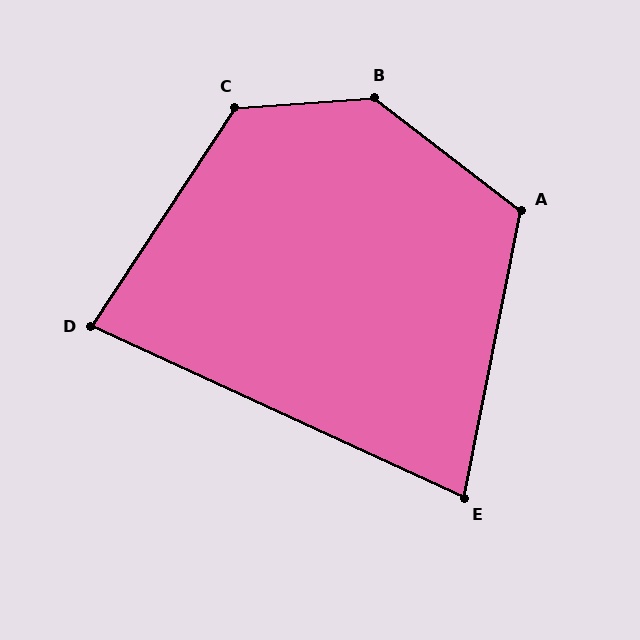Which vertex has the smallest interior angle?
E, at approximately 76 degrees.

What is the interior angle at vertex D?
Approximately 81 degrees (acute).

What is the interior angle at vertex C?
Approximately 127 degrees (obtuse).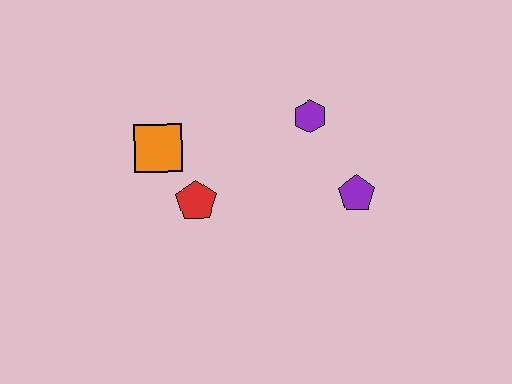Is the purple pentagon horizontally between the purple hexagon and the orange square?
No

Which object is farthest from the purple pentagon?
The orange square is farthest from the purple pentagon.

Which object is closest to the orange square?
The red pentagon is closest to the orange square.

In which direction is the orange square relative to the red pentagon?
The orange square is above the red pentagon.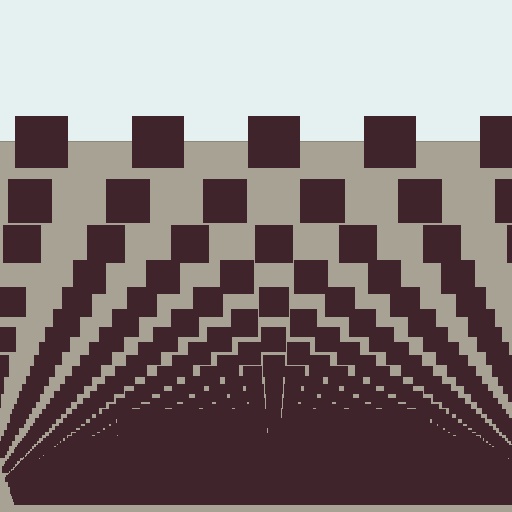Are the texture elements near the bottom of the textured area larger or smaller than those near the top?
Smaller. The gradient is inverted — elements near the bottom are smaller and denser.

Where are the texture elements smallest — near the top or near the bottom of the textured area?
Near the bottom.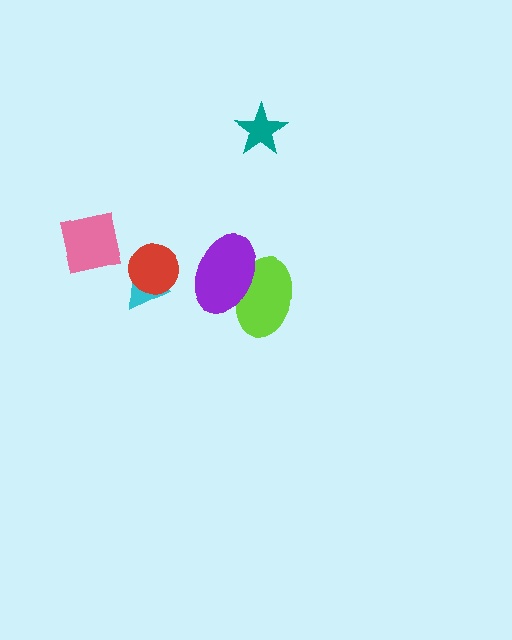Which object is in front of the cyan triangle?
The red circle is in front of the cyan triangle.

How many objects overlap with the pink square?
0 objects overlap with the pink square.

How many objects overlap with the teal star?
0 objects overlap with the teal star.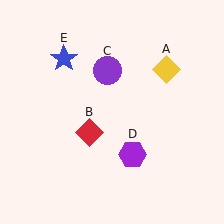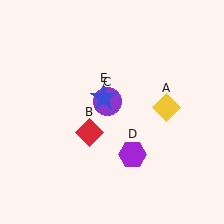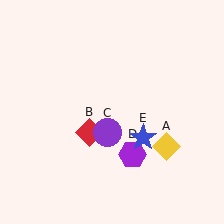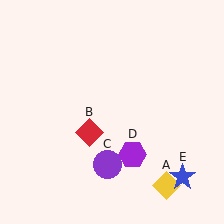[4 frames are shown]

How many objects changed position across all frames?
3 objects changed position: yellow diamond (object A), purple circle (object C), blue star (object E).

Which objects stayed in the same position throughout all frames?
Red diamond (object B) and purple hexagon (object D) remained stationary.